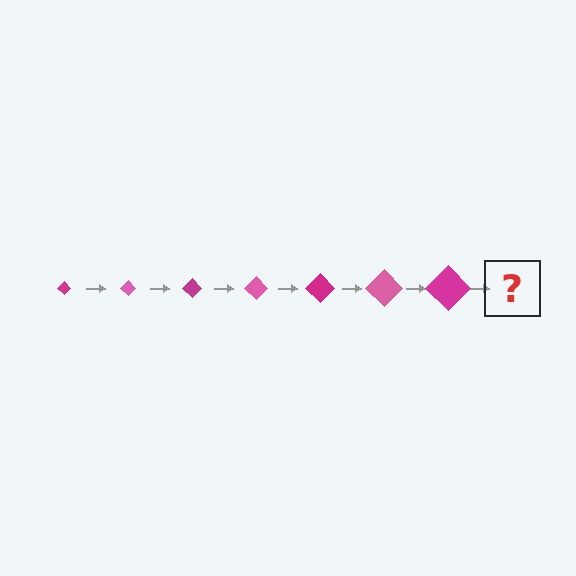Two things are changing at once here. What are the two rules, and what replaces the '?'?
The two rules are that the diamond grows larger each step and the color cycles through magenta and pink. The '?' should be a pink diamond, larger than the previous one.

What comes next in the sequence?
The next element should be a pink diamond, larger than the previous one.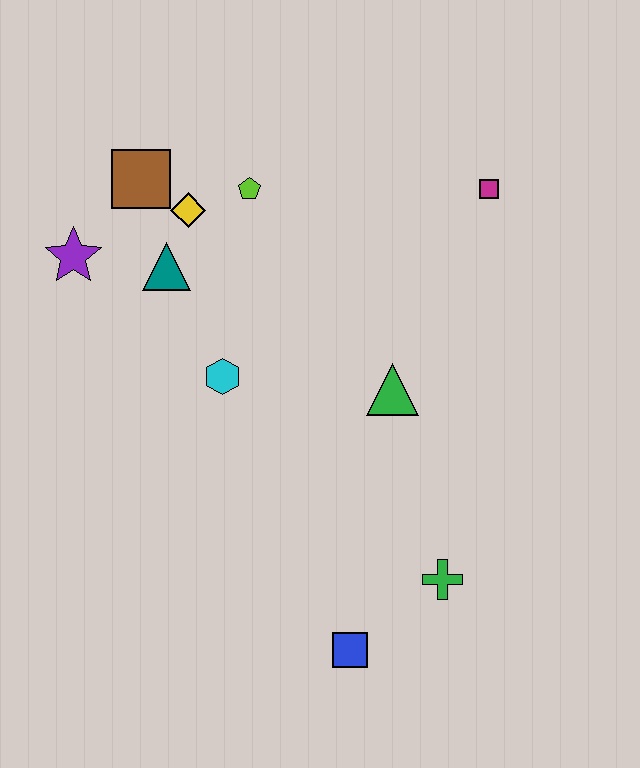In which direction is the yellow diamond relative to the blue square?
The yellow diamond is above the blue square.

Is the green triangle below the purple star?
Yes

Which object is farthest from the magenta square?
The blue square is farthest from the magenta square.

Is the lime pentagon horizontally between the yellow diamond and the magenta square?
Yes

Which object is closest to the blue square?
The green cross is closest to the blue square.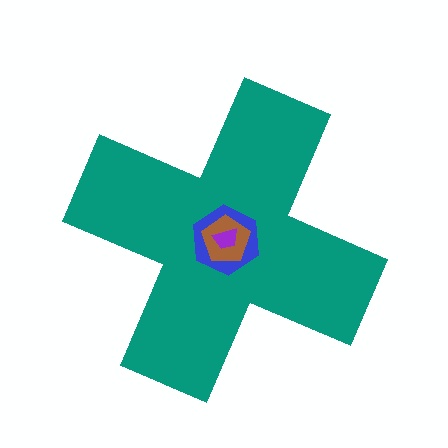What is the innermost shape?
The purple trapezoid.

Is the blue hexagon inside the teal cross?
Yes.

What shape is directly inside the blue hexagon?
The brown pentagon.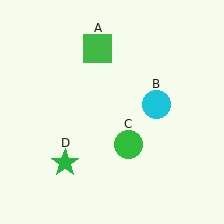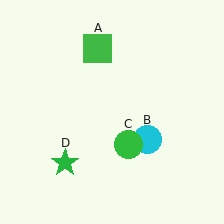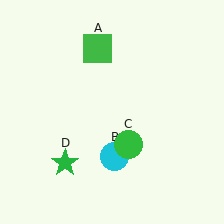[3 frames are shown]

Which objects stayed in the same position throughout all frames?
Green square (object A) and green circle (object C) and green star (object D) remained stationary.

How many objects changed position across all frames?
1 object changed position: cyan circle (object B).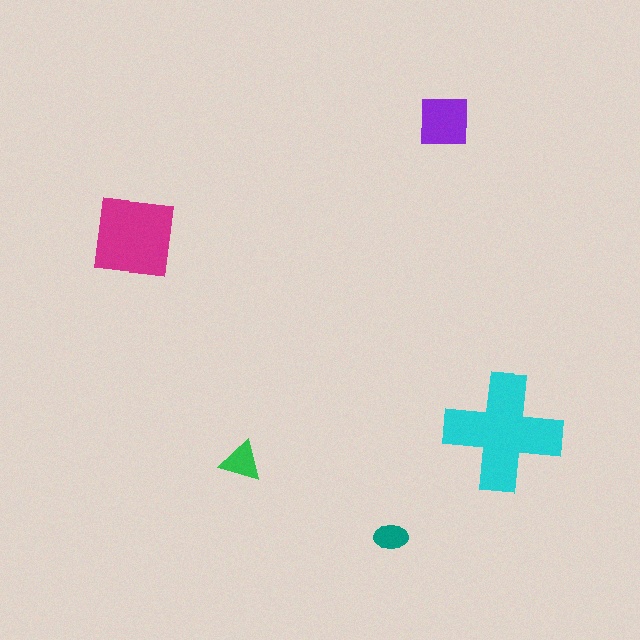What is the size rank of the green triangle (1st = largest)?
4th.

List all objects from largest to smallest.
The cyan cross, the magenta square, the purple square, the green triangle, the teal ellipse.